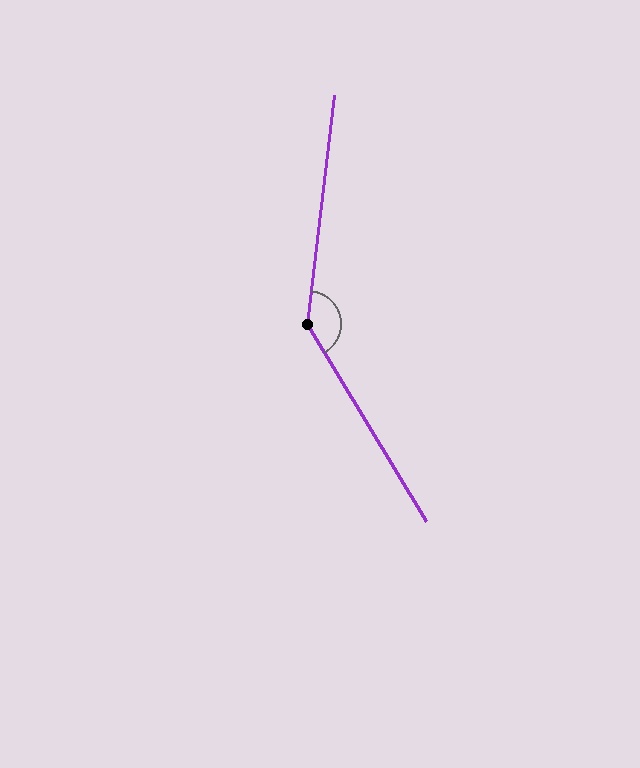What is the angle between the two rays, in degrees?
Approximately 142 degrees.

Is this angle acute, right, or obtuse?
It is obtuse.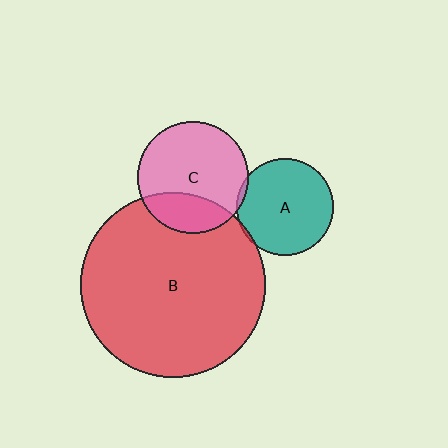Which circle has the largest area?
Circle B (red).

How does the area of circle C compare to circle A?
Approximately 1.3 times.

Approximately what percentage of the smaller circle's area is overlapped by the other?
Approximately 25%.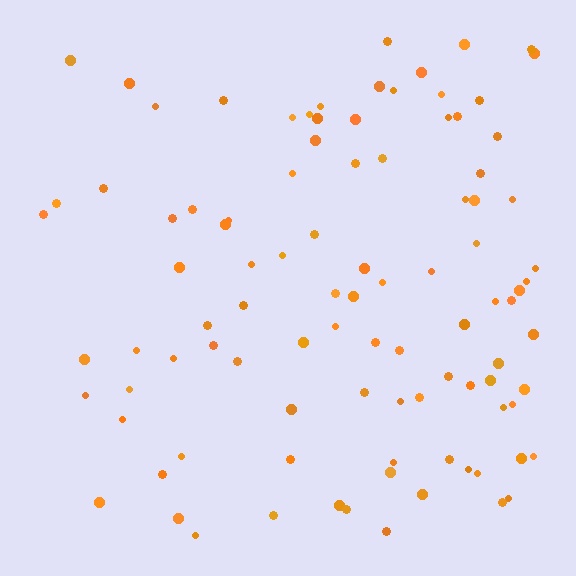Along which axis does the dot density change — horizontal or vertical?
Horizontal.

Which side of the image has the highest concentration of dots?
The right.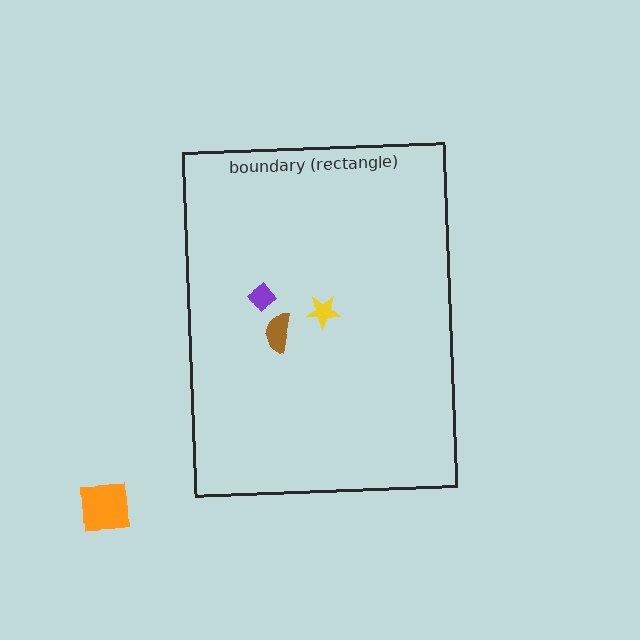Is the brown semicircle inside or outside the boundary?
Inside.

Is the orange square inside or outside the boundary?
Outside.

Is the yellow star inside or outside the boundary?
Inside.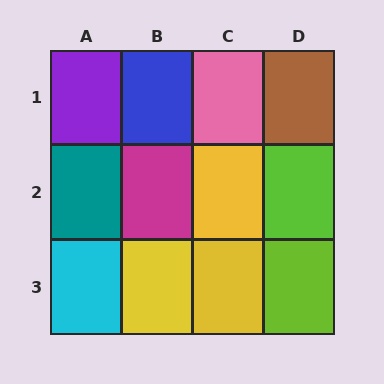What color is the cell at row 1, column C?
Pink.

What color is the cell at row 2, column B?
Magenta.